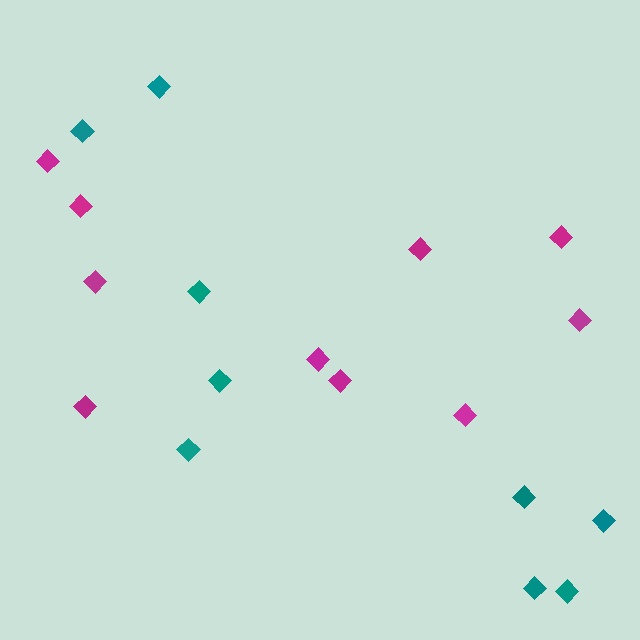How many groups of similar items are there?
There are 2 groups: one group of teal diamonds (9) and one group of magenta diamonds (10).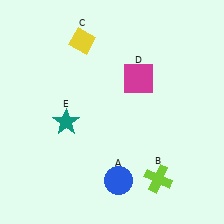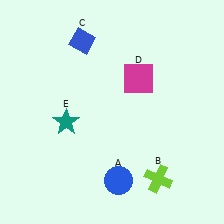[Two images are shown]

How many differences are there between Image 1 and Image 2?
There is 1 difference between the two images.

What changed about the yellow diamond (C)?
In Image 1, C is yellow. In Image 2, it changed to blue.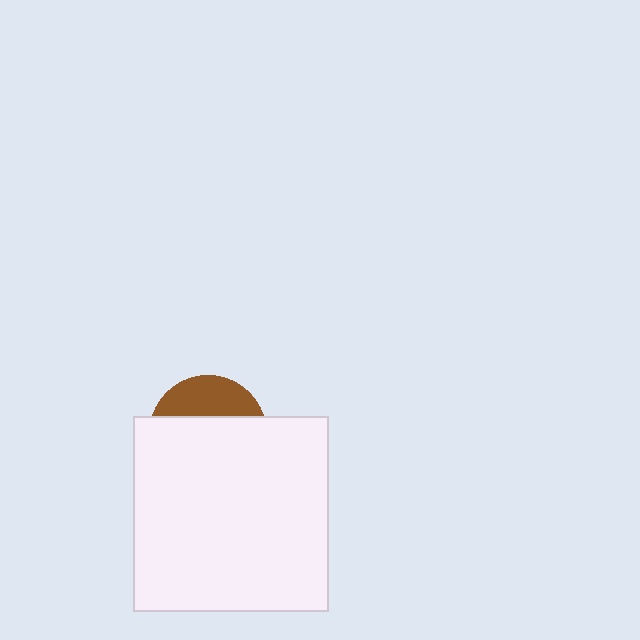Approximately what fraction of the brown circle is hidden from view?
Roughly 70% of the brown circle is hidden behind the white square.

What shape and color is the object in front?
The object in front is a white square.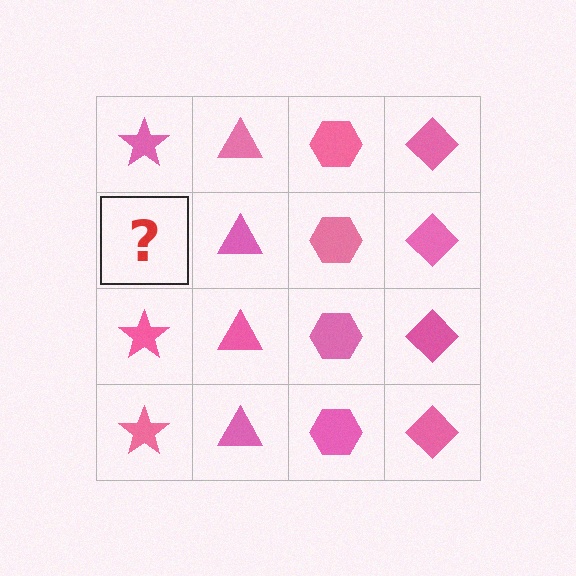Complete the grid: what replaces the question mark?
The question mark should be replaced with a pink star.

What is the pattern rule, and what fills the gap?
The rule is that each column has a consistent shape. The gap should be filled with a pink star.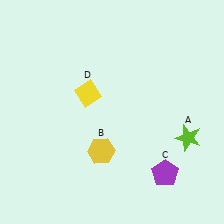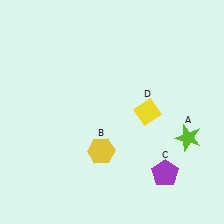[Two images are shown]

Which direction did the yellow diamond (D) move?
The yellow diamond (D) moved right.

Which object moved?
The yellow diamond (D) moved right.